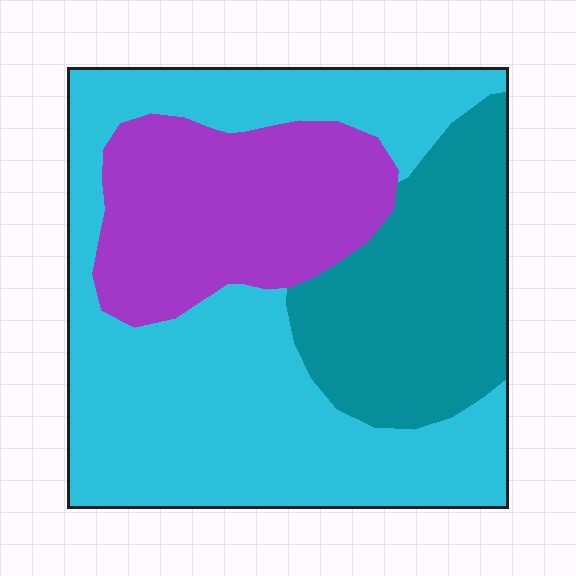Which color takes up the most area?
Cyan, at roughly 50%.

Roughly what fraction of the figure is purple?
Purple covers about 25% of the figure.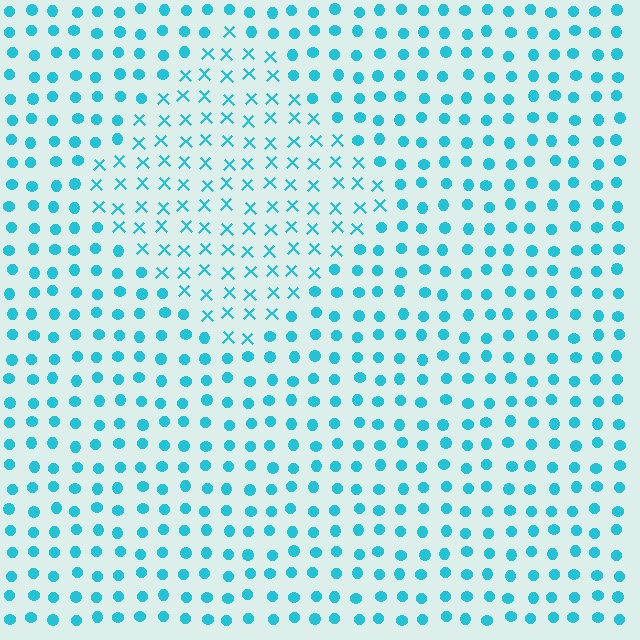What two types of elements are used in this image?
The image uses X marks inside the diamond region and circles outside it.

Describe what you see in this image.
The image is filled with small cyan elements arranged in a uniform grid. A diamond-shaped region contains X marks, while the surrounding area contains circles. The boundary is defined purely by the change in element shape.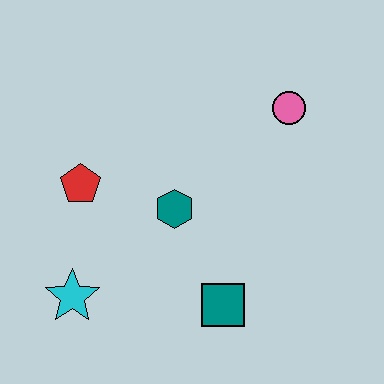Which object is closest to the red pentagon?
The teal hexagon is closest to the red pentagon.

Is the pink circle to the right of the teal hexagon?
Yes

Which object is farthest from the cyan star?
The pink circle is farthest from the cyan star.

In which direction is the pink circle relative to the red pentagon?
The pink circle is to the right of the red pentagon.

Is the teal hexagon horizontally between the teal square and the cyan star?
Yes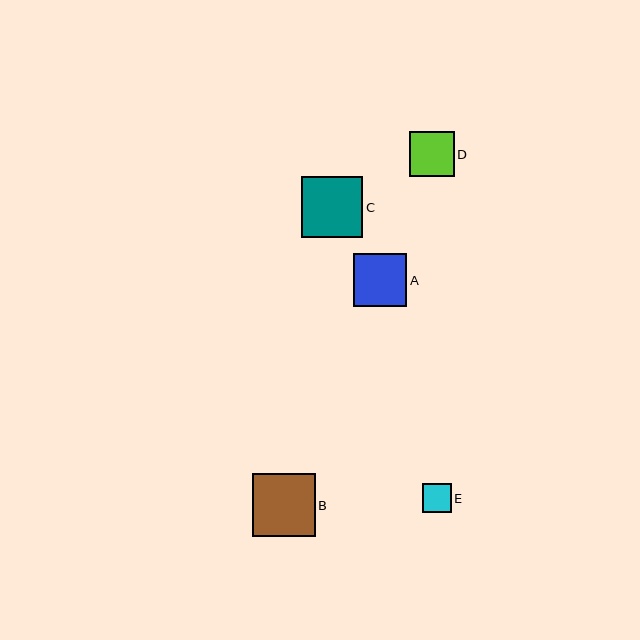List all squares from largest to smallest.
From largest to smallest: B, C, A, D, E.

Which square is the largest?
Square B is the largest with a size of approximately 63 pixels.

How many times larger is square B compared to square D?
Square B is approximately 1.4 times the size of square D.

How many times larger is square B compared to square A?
Square B is approximately 1.2 times the size of square A.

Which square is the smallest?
Square E is the smallest with a size of approximately 29 pixels.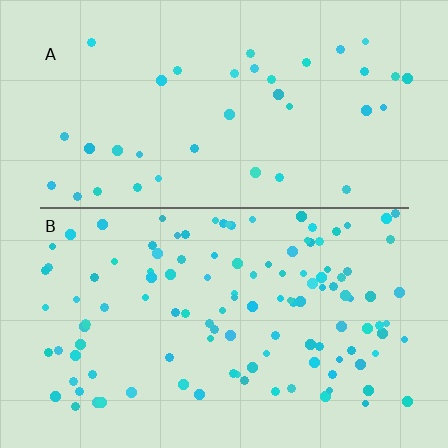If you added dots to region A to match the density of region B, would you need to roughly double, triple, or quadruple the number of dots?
Approximately triple.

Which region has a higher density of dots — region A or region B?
B (the bottom).